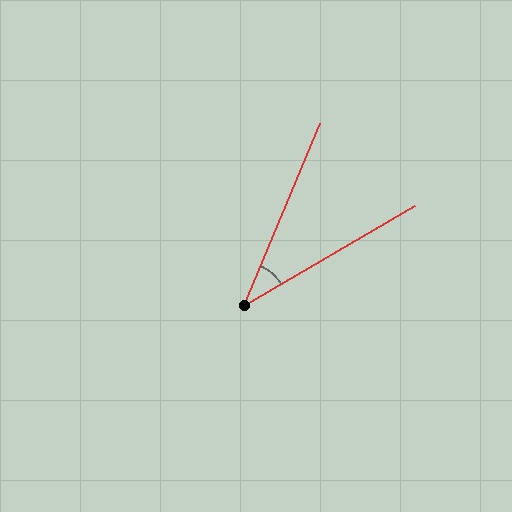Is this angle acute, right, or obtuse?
It is acute.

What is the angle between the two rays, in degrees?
Approximately 37 degrees.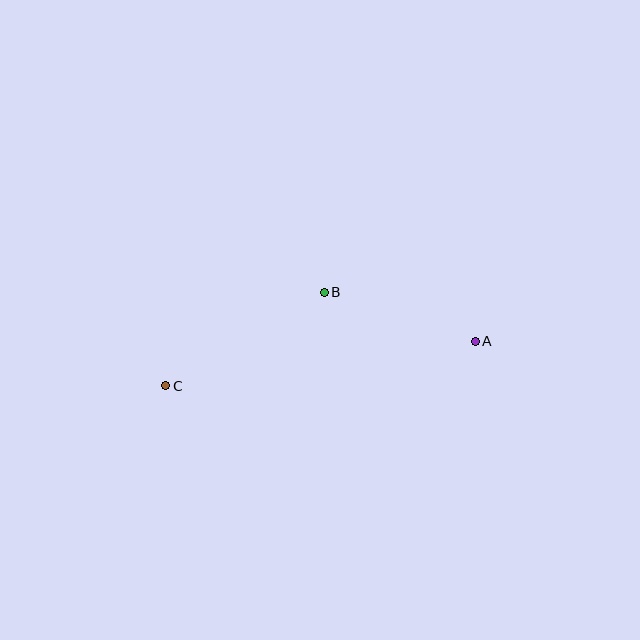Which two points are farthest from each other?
Points A and C are farthest from each other.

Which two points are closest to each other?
Points A and B are closest to each other.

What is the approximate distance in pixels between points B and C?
The distance between B and C is approximately 184 pixels.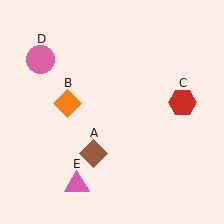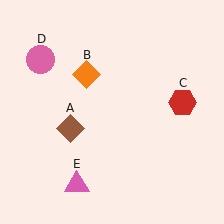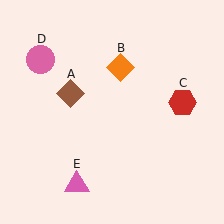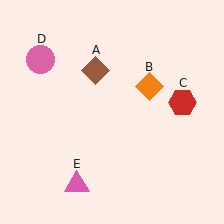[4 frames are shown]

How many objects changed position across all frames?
2 objects changed position: brown diamond (object A), orange diamond (object B).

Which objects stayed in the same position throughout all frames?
Red hexagon (object C) and pink circle (object D) and pink triangle (object E) remained stationary.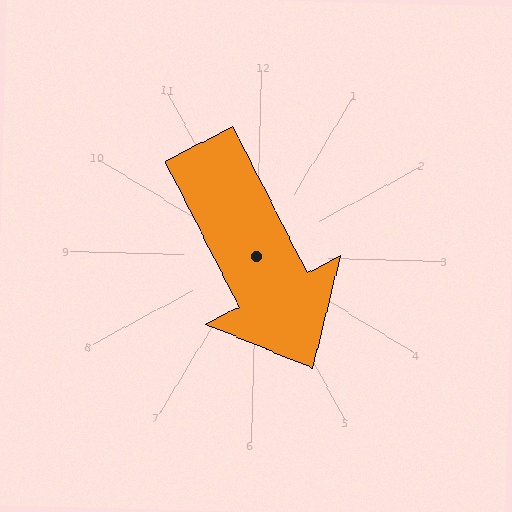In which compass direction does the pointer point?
Southeast.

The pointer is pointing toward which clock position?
Roughly 5 o'clock.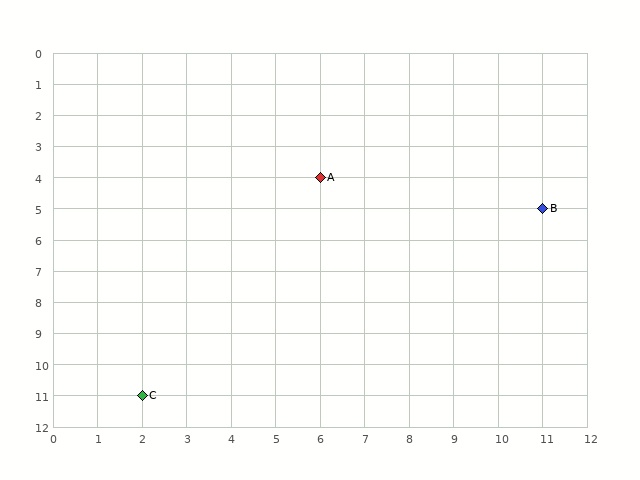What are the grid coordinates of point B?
Point B is at grid coordinates (11, 5).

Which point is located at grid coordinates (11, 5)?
Point B is at (11, 5).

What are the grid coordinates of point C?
Point C is at grid coordinates (2, 11).